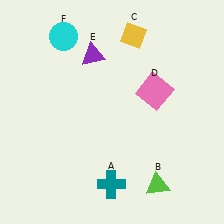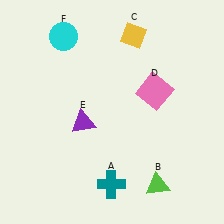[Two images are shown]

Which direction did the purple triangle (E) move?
The purple triangle (E) moved down.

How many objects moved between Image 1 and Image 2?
1 object moved between the two images.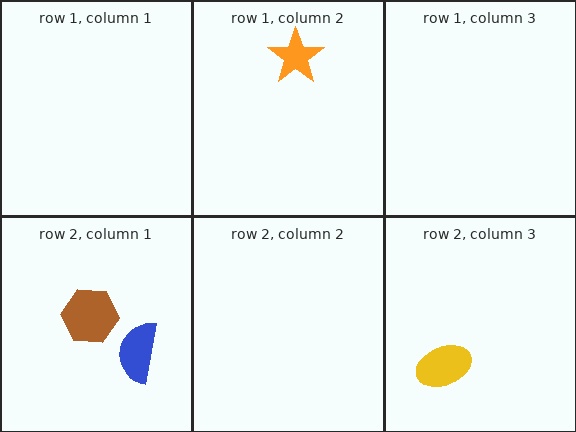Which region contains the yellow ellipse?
The row 2, column 3 region.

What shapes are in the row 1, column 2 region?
The orange star.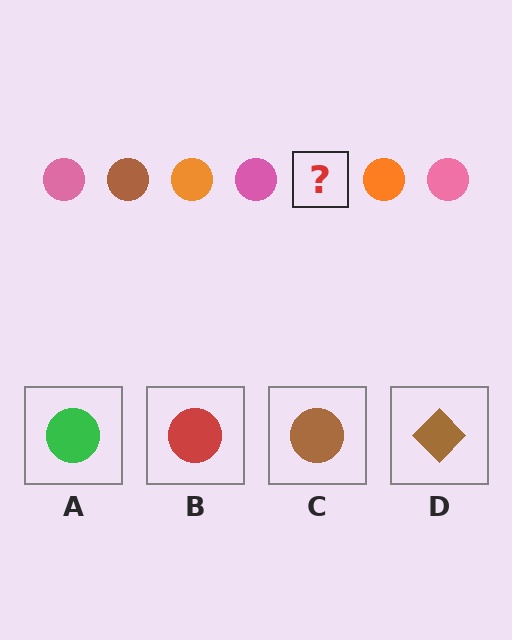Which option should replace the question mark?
Option C.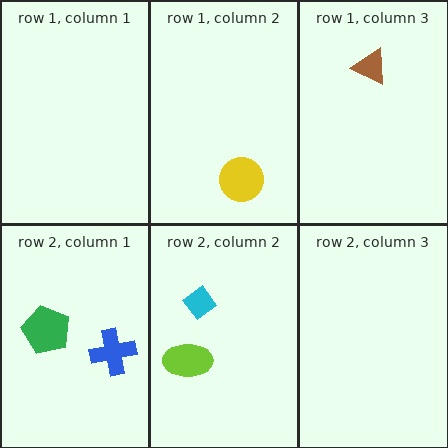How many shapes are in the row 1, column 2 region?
1.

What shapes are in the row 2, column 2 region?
The lime ellipse, the cyan diamond.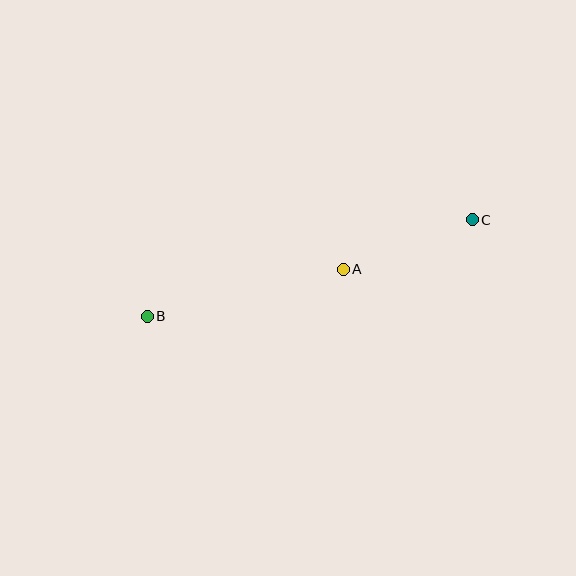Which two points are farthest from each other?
Points B and C are farthest from each other.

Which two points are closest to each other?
Points A and C are closest to each other.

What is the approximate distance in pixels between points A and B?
The distance between A and B is approximately 201 pixels.